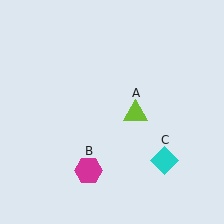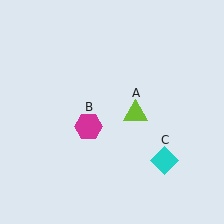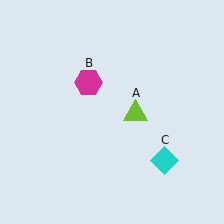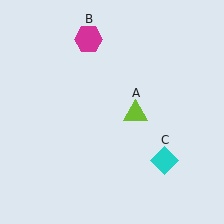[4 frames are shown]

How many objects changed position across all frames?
1 object changed position: magenta hexagon (object B).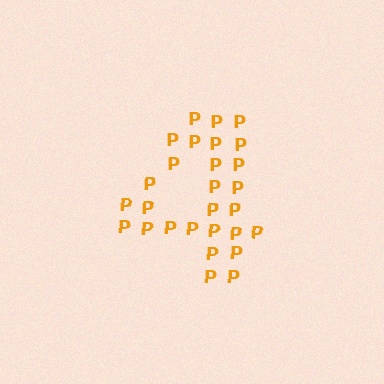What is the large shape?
The large shape is the digit 4.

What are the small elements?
The small elements are letter P's.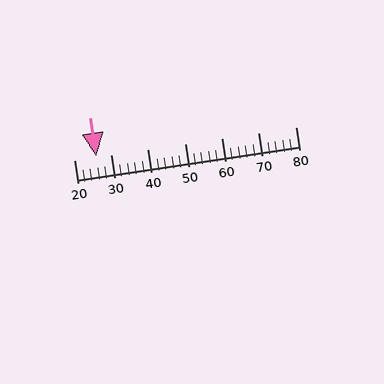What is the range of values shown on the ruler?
The ruler shows values from 20 to 80.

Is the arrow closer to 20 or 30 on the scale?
The arrow is closer to 30.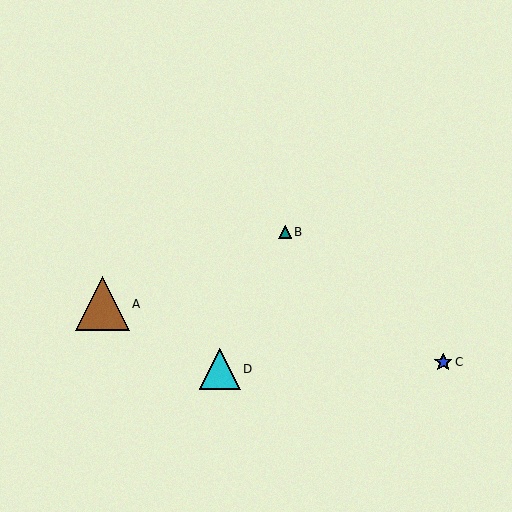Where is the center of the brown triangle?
The center of the brown triangle is at (102, 304).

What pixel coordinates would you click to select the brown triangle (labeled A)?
Click at (102, 304) to select the brown triangle A.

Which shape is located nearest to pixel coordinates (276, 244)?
The teal triangle (labeled B) at (285, 232) is nearest to that location.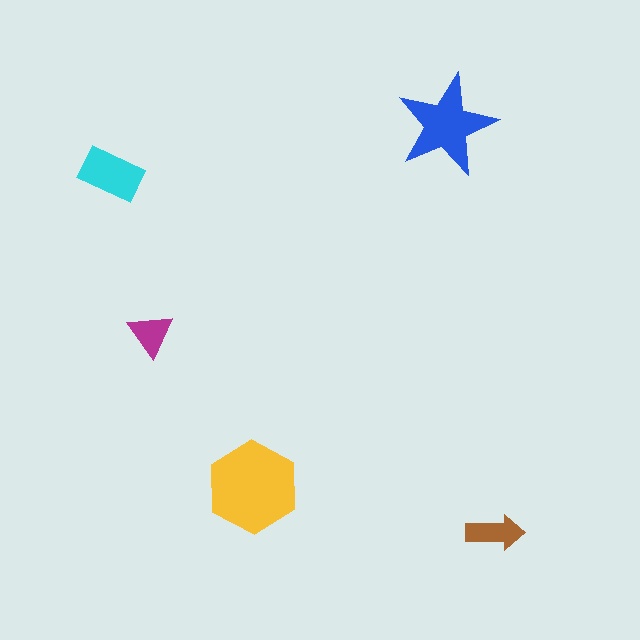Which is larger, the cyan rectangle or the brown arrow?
The cyan rectangle.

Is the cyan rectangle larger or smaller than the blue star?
Smaller.